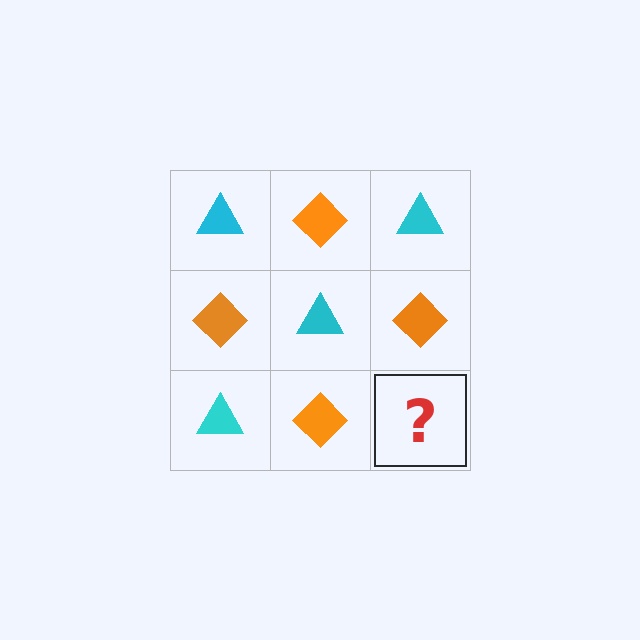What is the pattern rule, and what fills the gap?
The rule is that it alternates cyan triangle and orange diamond in a checkerboard pattern. The gap should be filled with a cyan triangle.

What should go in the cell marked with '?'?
The missing cell should contain a cyan triangle.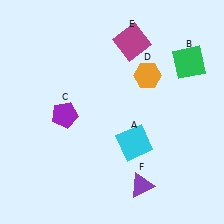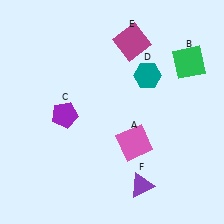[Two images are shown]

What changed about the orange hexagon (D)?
In Image 1, D is orange. In Image 2, it changed to teal.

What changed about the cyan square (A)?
In Image 1, A is cyan. In Image 2, it changed to pink.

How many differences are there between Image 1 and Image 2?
There are 2 differences between the two images.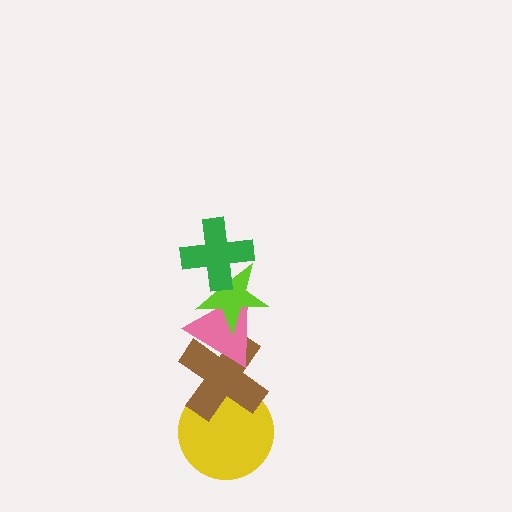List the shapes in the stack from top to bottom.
From top to bottom: the green cross, the lime star, the pink triangle, the brown cross, the yellow circle.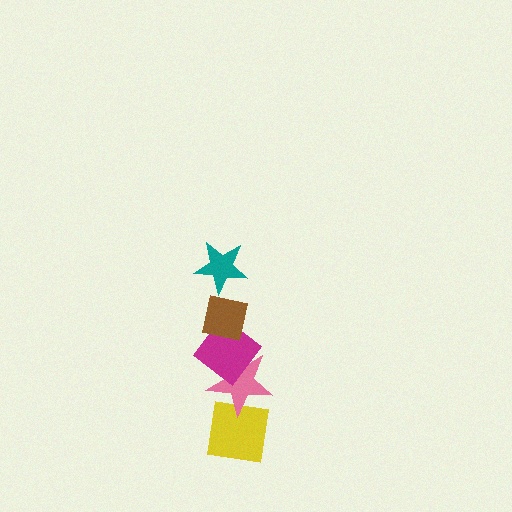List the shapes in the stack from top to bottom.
From top to bottom: the teal star, the brown square, the magenta diamond, the pink star, the yellow square.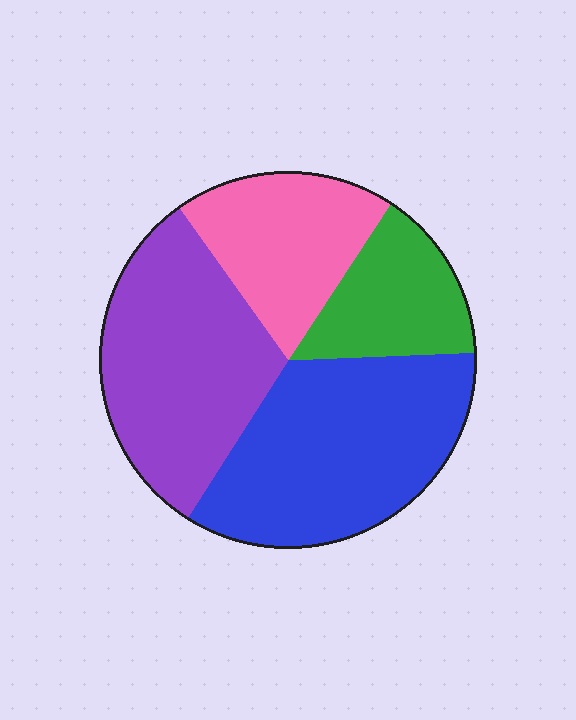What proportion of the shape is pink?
Pink takes up about one fifth (1/5) of the shape.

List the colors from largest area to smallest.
From largest to smallest: blue, purple, pink, green.